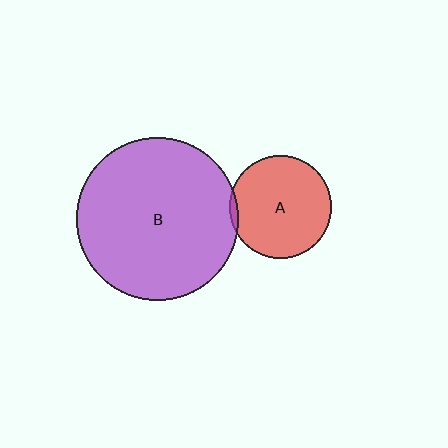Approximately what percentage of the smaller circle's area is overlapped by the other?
Approximately 5%.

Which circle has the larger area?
Circle B (purple).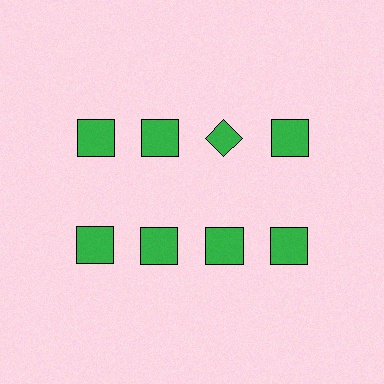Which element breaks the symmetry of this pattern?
The green diamond in the top row, center column breaks the symmetry. All other shapes are green squares.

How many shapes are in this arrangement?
There are 8 shapes arranged in a grid pattern.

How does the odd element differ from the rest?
It has a different shape: diamond instead of square.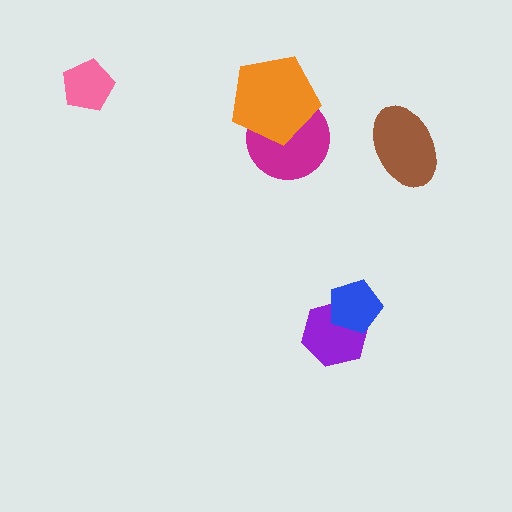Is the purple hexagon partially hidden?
Yes, it is partially covered by another shape.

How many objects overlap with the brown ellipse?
0 objects overlap with the brown ellipse.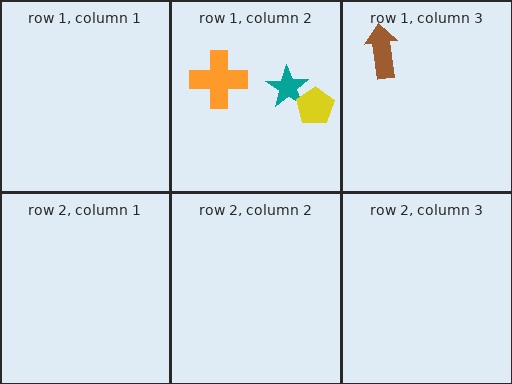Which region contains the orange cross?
The row 1, column 2 region.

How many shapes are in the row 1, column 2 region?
3.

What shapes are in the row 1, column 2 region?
The teal star, the orange cross, the yellow pentagon.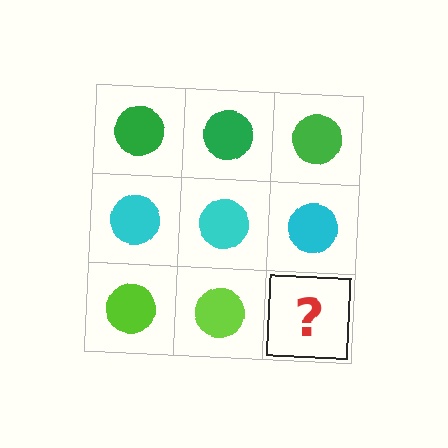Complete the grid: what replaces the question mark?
The question mark should be replaced with a lime circle.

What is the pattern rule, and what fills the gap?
The rule is that each row has a consistent color. The gap should be filled with a lime circle.